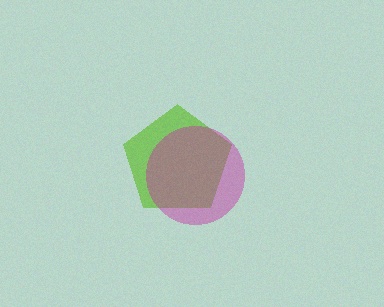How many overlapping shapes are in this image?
There are 2 overlapping shapes in the image.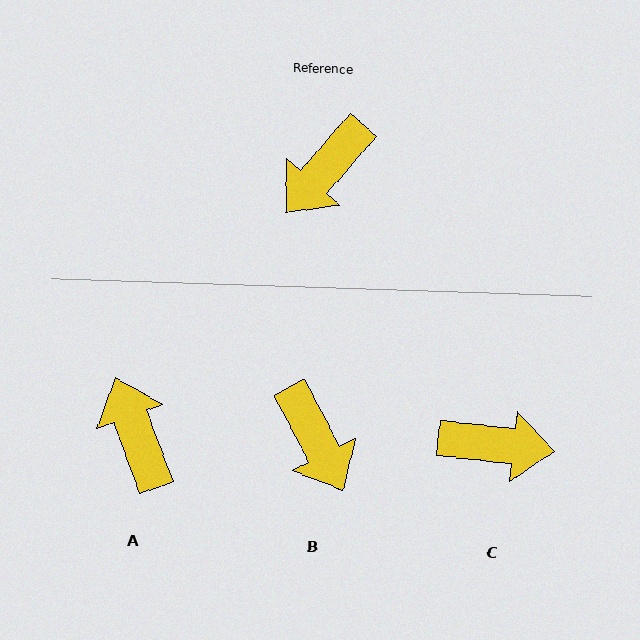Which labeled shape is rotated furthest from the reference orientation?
C, about 125 degrees away.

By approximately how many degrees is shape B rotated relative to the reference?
Approximately 69 degrees counter-clockwise.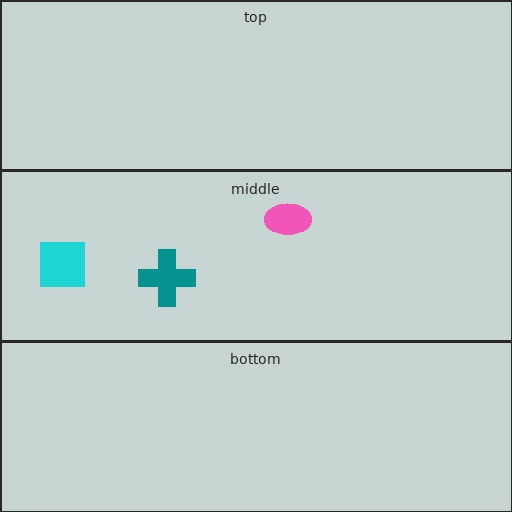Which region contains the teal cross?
The middle region.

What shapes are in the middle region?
The pink ellipse, the teal cross, the cyan square.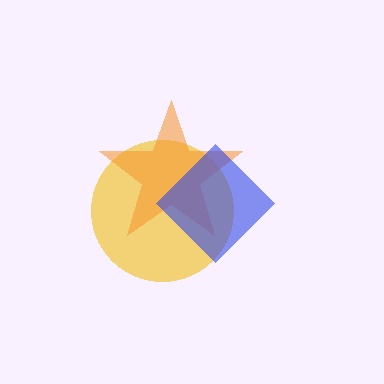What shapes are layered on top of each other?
The layered shapes are: a yellow circle, an orange star, a blue diamond.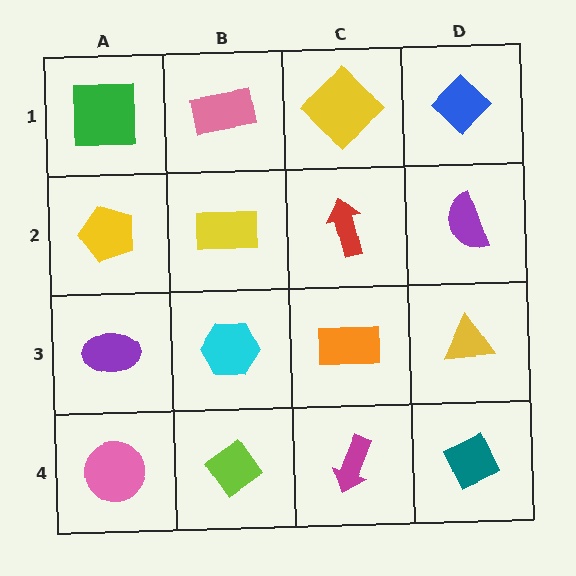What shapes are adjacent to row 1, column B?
A yellow rectangle (row 2, column B), a green square (row 1, column A), a yellow diamond (row 1, column C).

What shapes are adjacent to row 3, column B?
A yellow rectangle (row 2, column B), a lime diamond (row 4, column B), a purple ellipse (row 3, column A), an orange rectangle (row 3, column C).